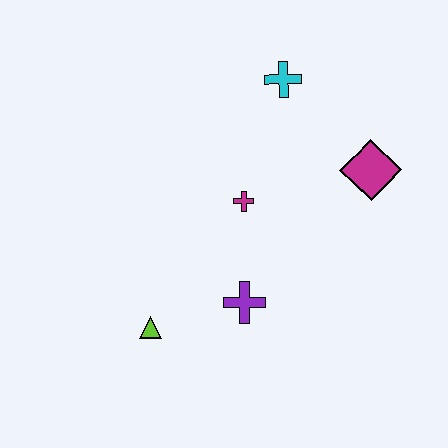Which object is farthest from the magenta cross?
The lime triangle is farthest from the magenta cross.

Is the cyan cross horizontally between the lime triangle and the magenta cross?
No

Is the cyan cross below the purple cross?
No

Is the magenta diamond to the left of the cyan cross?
No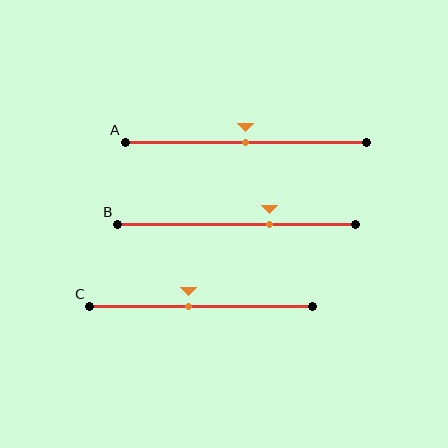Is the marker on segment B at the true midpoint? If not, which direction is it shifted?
No, the marker on segment B is shifted to the right by about 14% of the segment length.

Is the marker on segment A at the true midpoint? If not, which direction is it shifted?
Yes, the marker on segment A is at the true midpoint.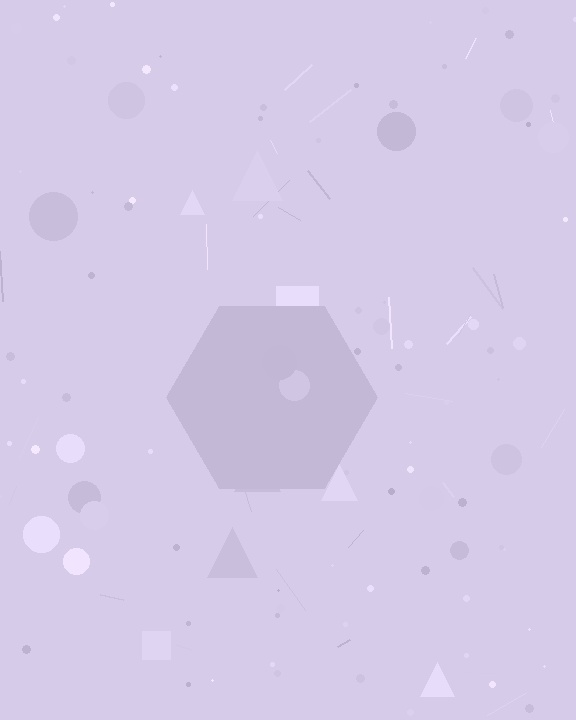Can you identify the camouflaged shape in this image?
The camouflaged shape is a hexagon.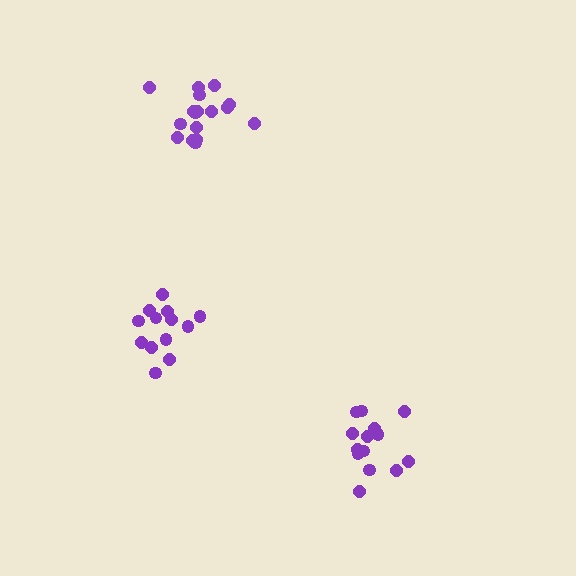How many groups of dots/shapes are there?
There are 3 groups.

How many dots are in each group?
Group 1: 17 dots, Group 2: 13 dots, Group 3: 14 dots (44 total).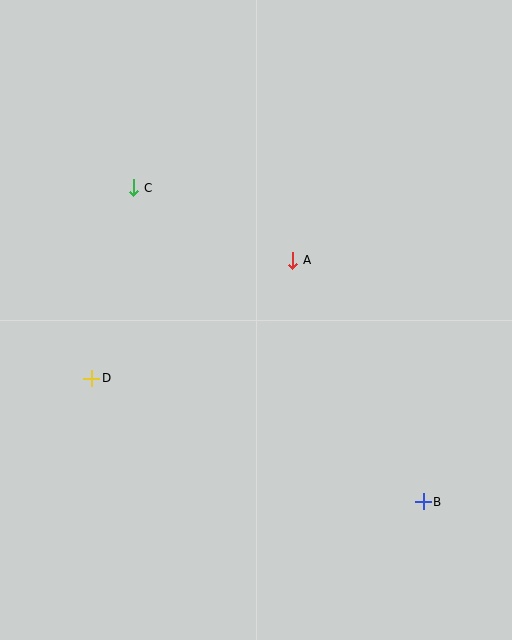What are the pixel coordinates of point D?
Point D is at (92, 378).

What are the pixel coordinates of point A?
Point A is at (293, 260).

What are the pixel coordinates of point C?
Point C is at (134, 188).